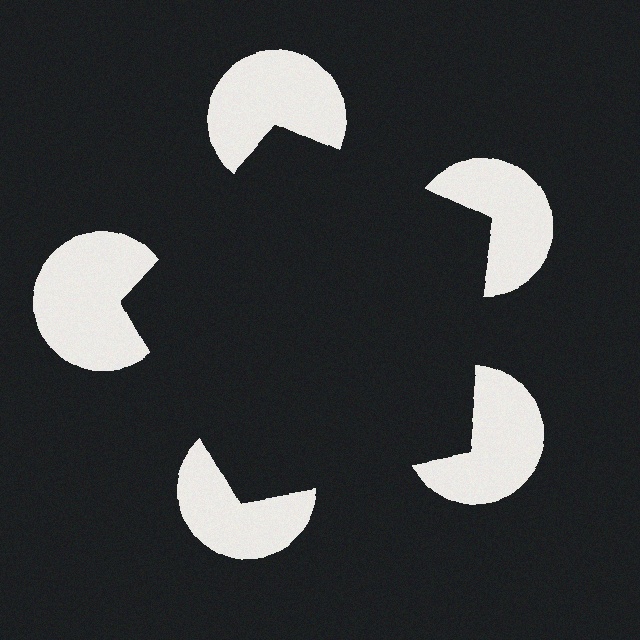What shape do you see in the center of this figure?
An illusory pentagon — its edges are inferred from the aligned wedge cuts in the pac-man discs, not physically drawn.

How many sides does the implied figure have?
5 sides.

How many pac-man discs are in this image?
There are 5 — one at each vertex of the illusory pentagon.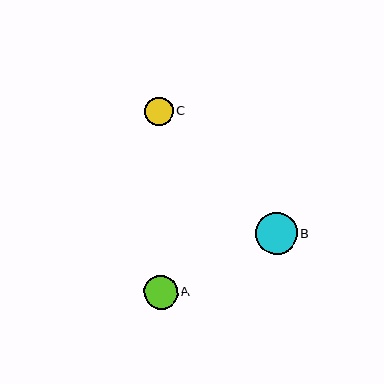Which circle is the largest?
Circle B is the largest with a size of approximately 42 pixels.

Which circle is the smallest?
Circle C is the smallest with a size of approximately 28 pixels.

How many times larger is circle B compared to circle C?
Circle B is approximately 1.5 times the size of circle C.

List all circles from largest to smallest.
From largest to smallest: B, A, C.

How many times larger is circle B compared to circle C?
Circle B is approximately 1.5 times the size of circle C.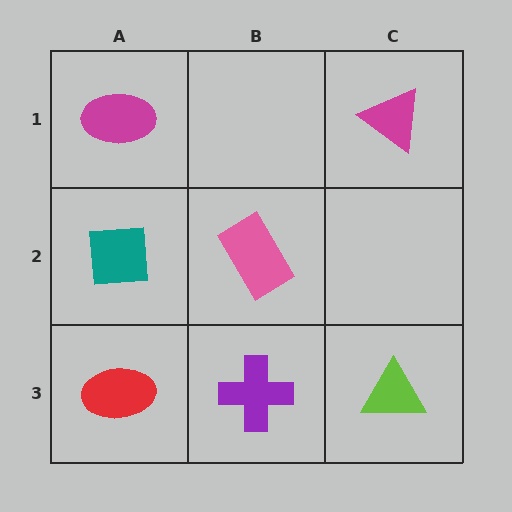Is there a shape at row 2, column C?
No, that cell is empty.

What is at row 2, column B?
A pink rectangle.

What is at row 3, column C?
A lime triangle.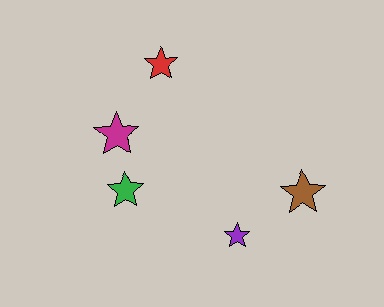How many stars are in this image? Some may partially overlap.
There are 5 stars.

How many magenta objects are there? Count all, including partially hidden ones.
There is 1 magenta object.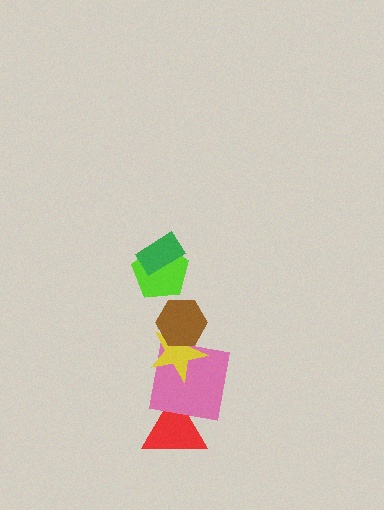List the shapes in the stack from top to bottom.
From top to bottom: the green rectangle, the lime pentagon, the brown hexagon, the yellow star, the pink square, the red triangle.